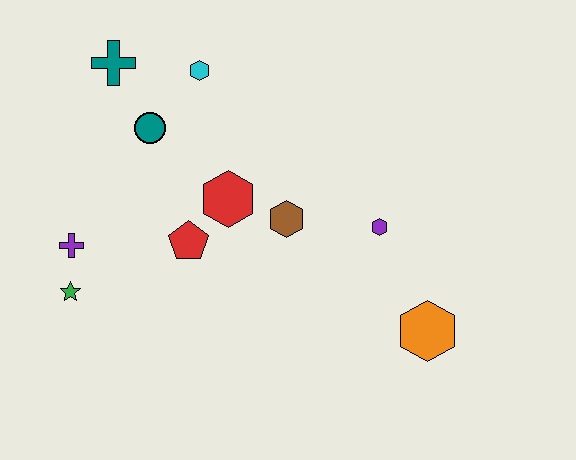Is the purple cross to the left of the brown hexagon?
Yes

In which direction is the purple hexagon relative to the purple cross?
The purple hexagon is to the right of the purple cross.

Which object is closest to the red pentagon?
The red hexagon is closest to the red pentagon.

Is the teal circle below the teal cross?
Yes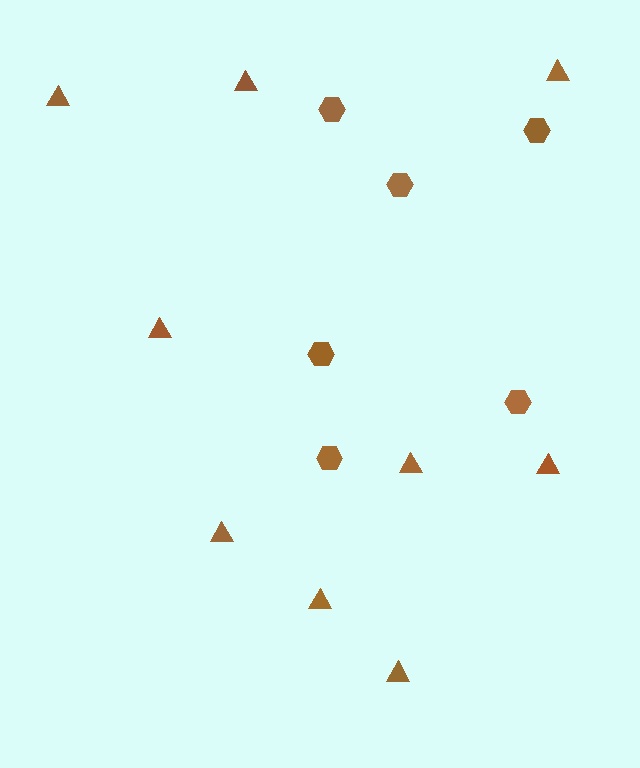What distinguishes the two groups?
There are 2 groups: one group of hexagons (6) and one group of triangles (9).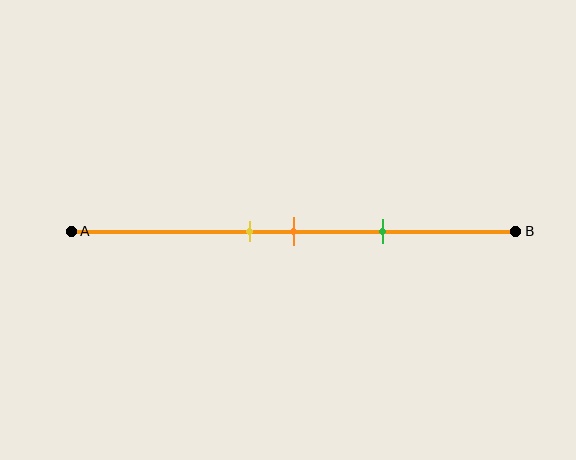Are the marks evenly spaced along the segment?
Yes, the marks are approximately evenly spaced.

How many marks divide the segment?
There are 3 marks dividing the segment.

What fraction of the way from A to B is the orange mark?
The orange mark is approximately 50% (0.5) of the way from A to B.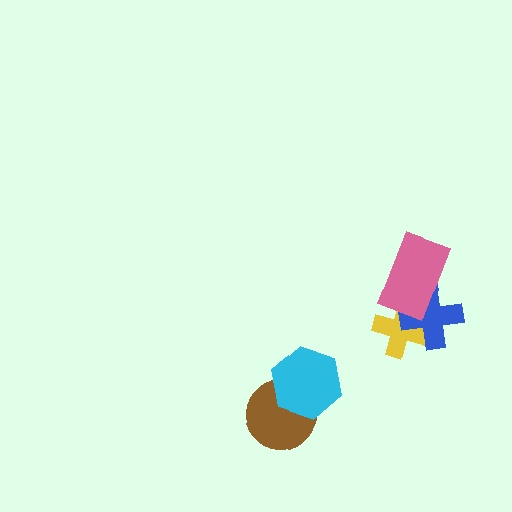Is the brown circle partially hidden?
Yes, it is partially covered by another shape.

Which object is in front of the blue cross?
The pink rectangle is in front of the blue cross.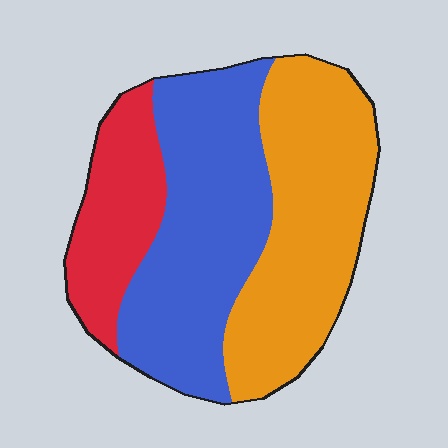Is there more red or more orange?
Orange.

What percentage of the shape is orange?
Orange takes up about two fifths (2/5) of the shape.